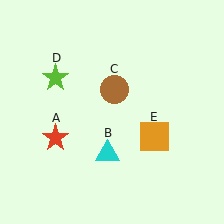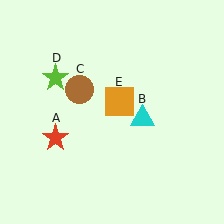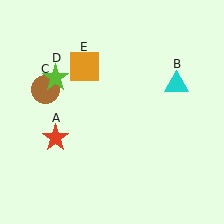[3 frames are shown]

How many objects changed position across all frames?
3 objects changed position: cyan triangle (object B), brown circle (object C), orange square (object E).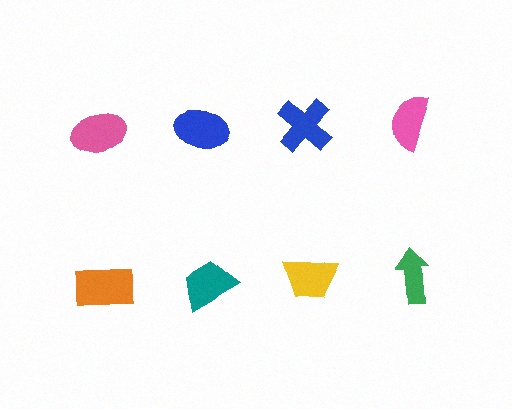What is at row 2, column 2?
A teal trapezoid.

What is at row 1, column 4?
A pink semicircle.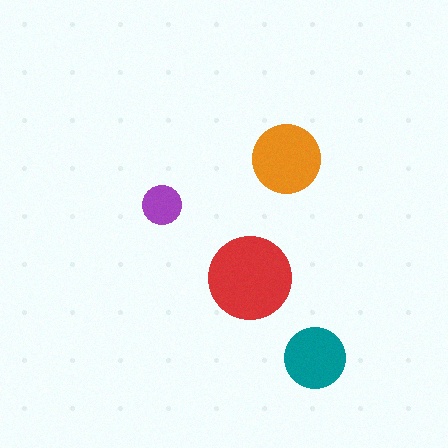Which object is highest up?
The orange circle is topmost.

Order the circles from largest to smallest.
the red one, the orange one, the teal one, the purple one.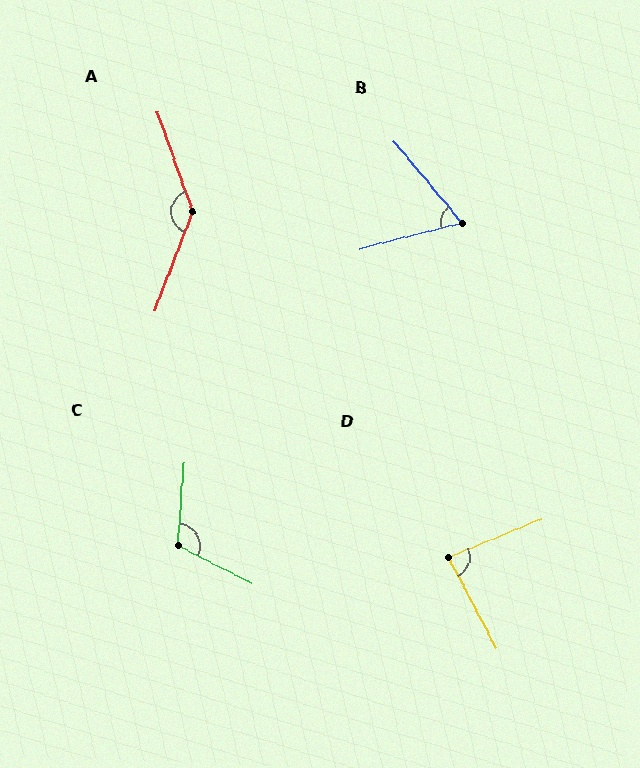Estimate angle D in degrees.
Approximately 85 degrees.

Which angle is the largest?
A, at approximately 140 degrees.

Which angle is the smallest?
B, at approximately 65 degrees.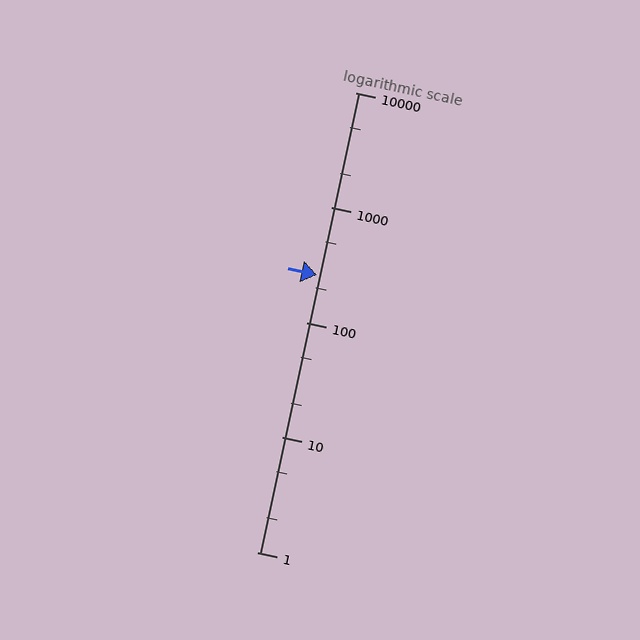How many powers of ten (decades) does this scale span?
The scale spans 4 decades, from 1 to 10000.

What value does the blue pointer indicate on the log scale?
The pointer indicates approximately 260.